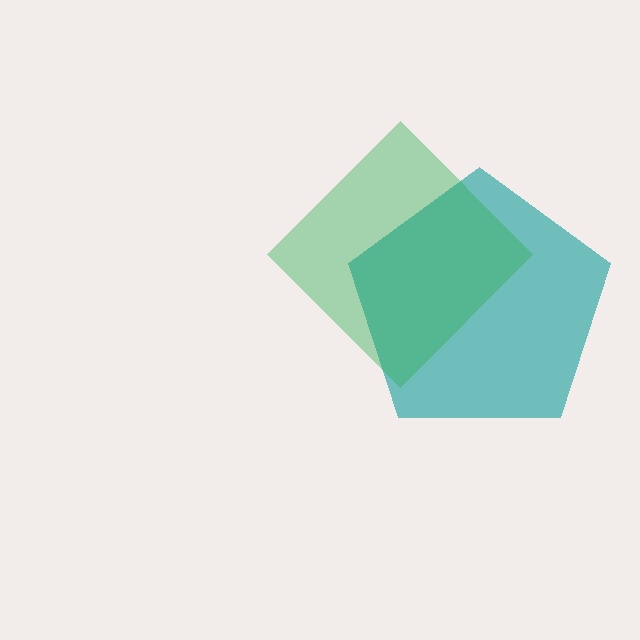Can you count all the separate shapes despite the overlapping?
Yes, there are 2 separate shapes.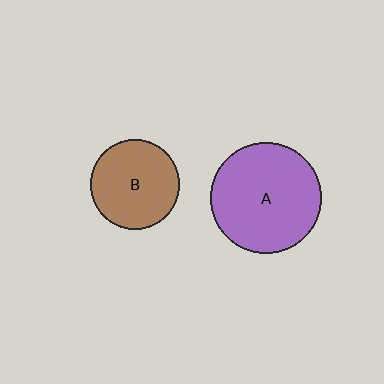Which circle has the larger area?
Circle A (purple).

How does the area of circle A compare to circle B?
Approximately 1.5 times.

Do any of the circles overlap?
No, none of the circles overlap.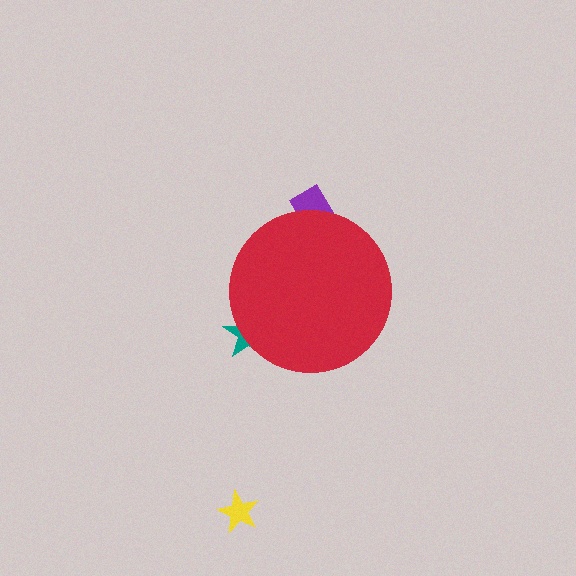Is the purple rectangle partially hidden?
Yes, the purple rectangle is partially hidden behind the red circle.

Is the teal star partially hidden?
Yes, the teal star is partially hidden behind the red circle.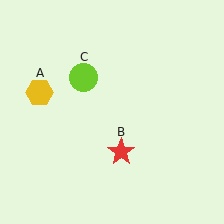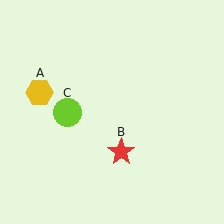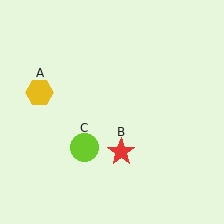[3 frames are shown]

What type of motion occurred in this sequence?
The lime circle (object C) rotated counterclockwise around the center of the scene.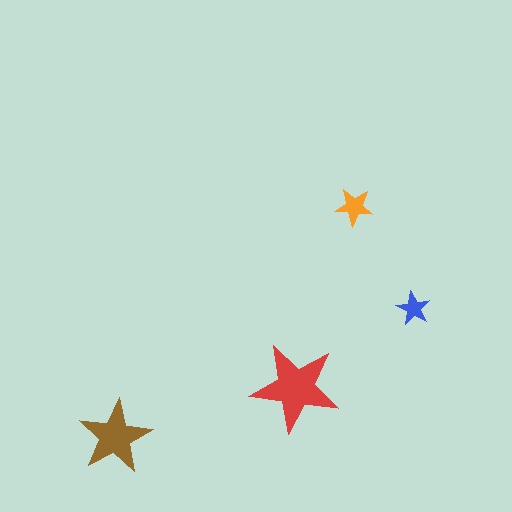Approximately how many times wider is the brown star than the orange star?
About 2 times wider.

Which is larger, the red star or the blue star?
The red one.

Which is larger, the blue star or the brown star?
The brown one.